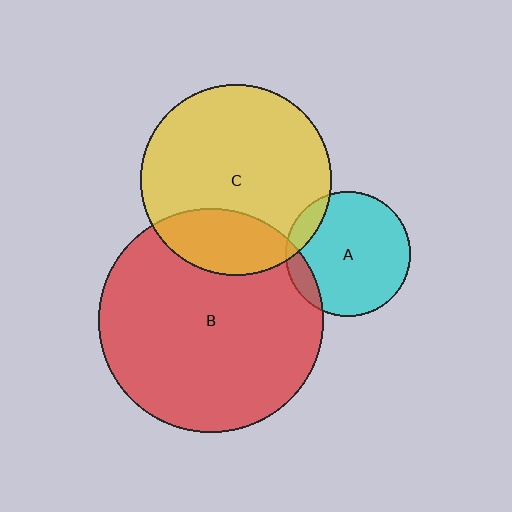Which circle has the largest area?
Circle B (red).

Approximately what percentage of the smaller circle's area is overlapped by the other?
Approximately 25%.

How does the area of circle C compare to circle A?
Approximately 2.3 times.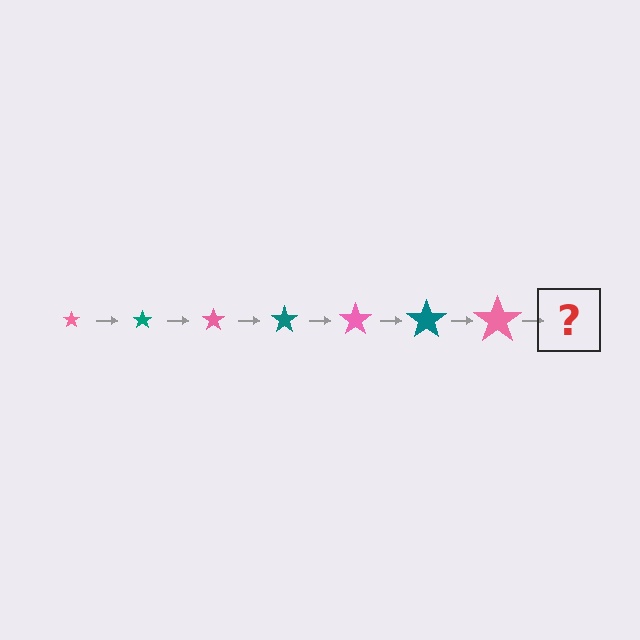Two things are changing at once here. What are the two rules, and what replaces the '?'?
The two rules are that the star grows larger each step and the color cycles through pink and teal. The '?' should be a teal star, larger than the previous one.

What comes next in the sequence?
The next element should be a teal star, larger than the previous one.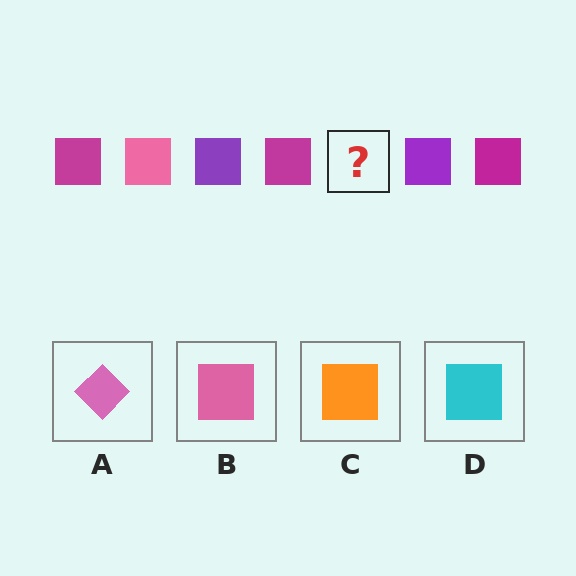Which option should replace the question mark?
Option B.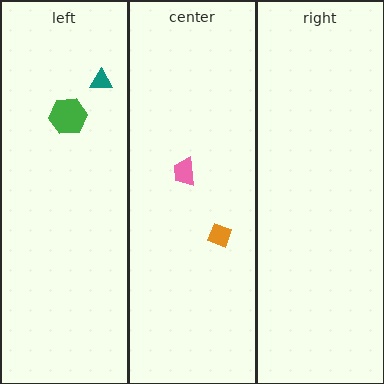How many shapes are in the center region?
2.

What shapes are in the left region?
The teal triangle, the green hexagon.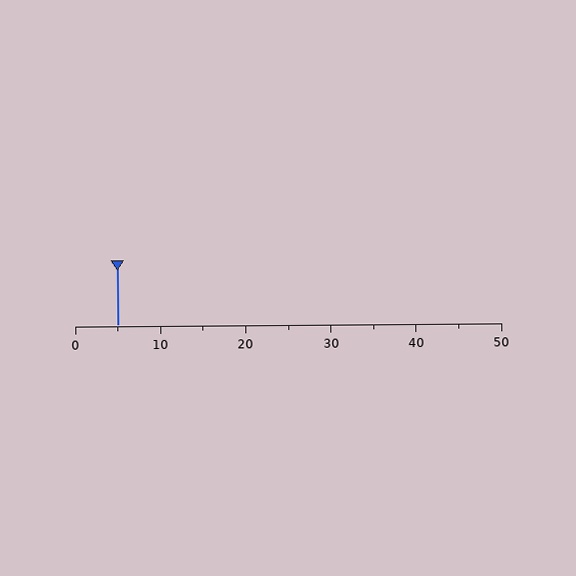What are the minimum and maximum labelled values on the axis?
The axis runs from 0 to 50.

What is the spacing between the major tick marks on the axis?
The major ticks are spaced 10 apart.